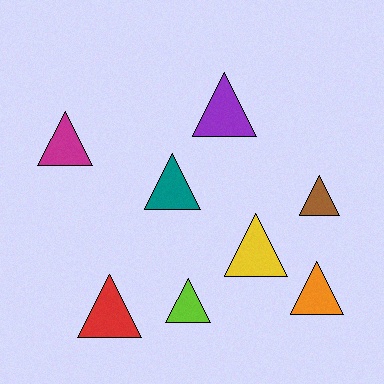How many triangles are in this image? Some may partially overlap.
There are 8 triangles.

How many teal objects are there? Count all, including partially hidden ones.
There is 1 teal object.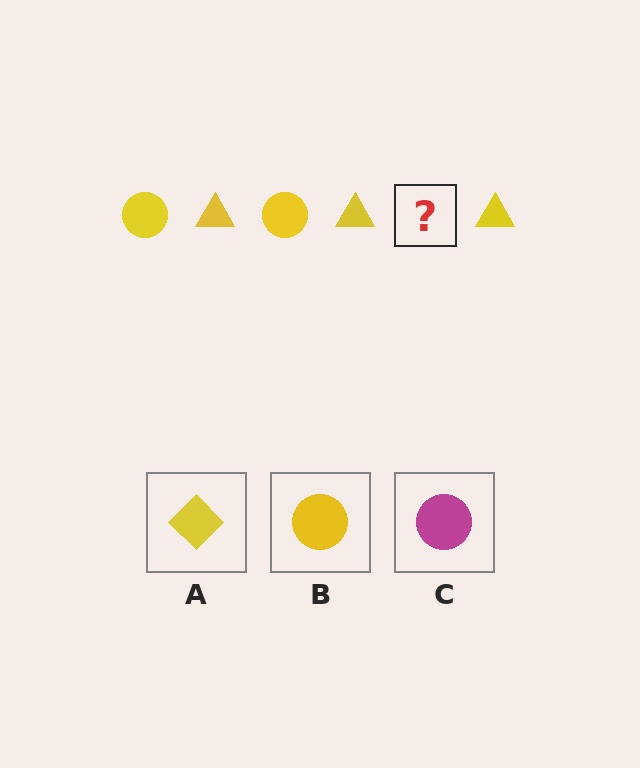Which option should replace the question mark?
Option B.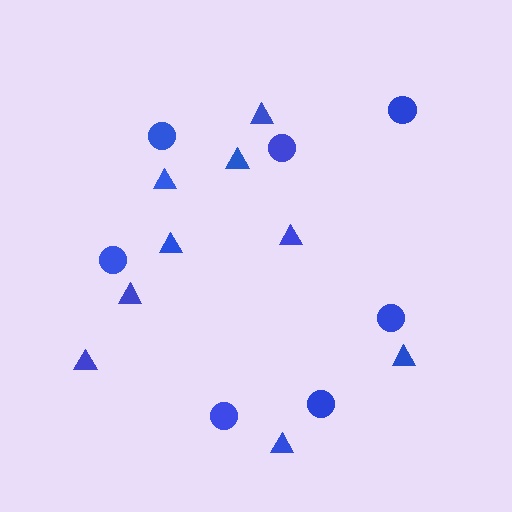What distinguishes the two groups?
There are 2 groups: one group of triangles (9) and one group of circles (7).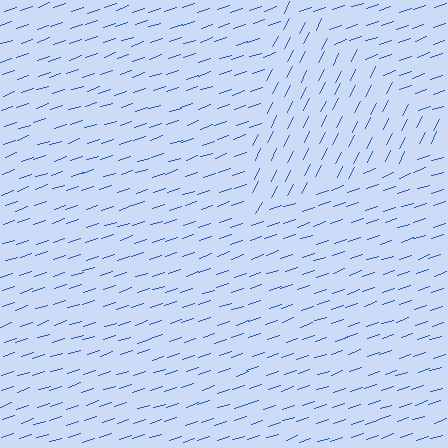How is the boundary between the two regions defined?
The boundary is defined purely by a change in line orientation (approximately 45 degrees difference). All lines are the same color and thickness.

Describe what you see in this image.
The image is filled with small blue line segments. A triangle region in the image has lines oriented differently from the surrounding lines, creating a visible texture boundary.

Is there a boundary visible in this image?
Yes, there is a texture boundary formed by a change in line orientation.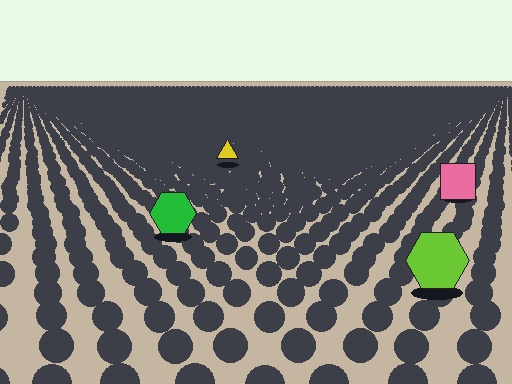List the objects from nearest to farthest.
From nearest to farthest: the lime hexagon, the green hexagon, the pink square, the yellow triangle.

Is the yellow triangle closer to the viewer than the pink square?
No. The pink square is closer — you can tell from the texture gradient: the ground texture is coarser near it.